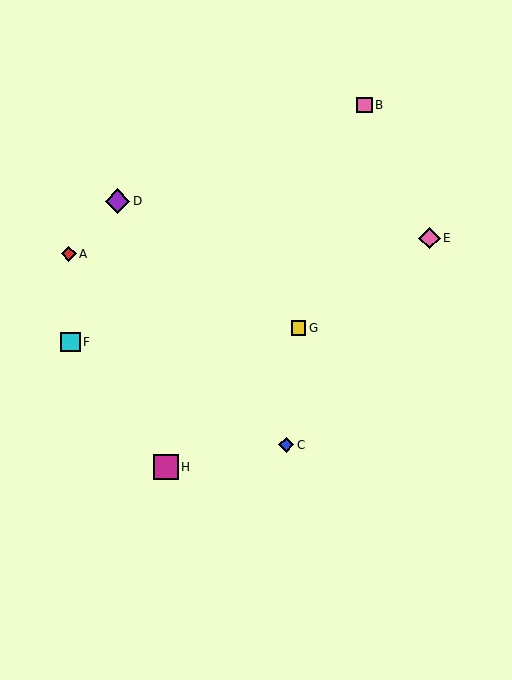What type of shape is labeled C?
Shape C is a blue diamond.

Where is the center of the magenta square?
The center of the magenta square is at (166, 467).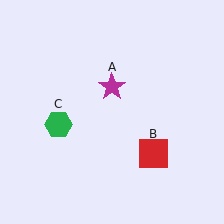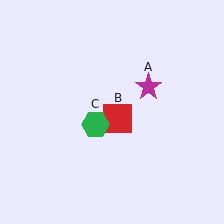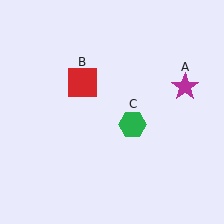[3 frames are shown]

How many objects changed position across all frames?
3 objects changed position: magenta star (object A), red square (object B), green hexagon (object C).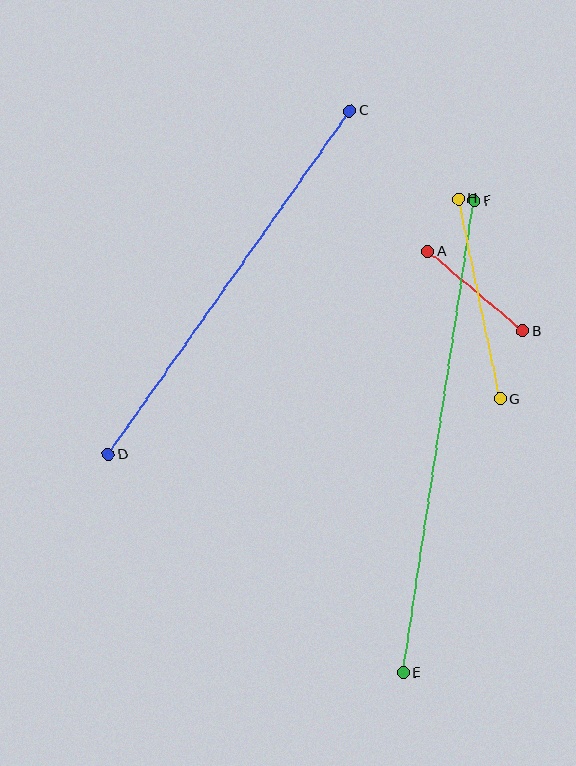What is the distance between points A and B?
The distance is approximately 124 pixels.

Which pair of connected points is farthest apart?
Points E and F are farthest apart.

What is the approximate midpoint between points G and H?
The midpoint is at approximately (479, 299) pixels.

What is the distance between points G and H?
The distance is approximately 205 pixels.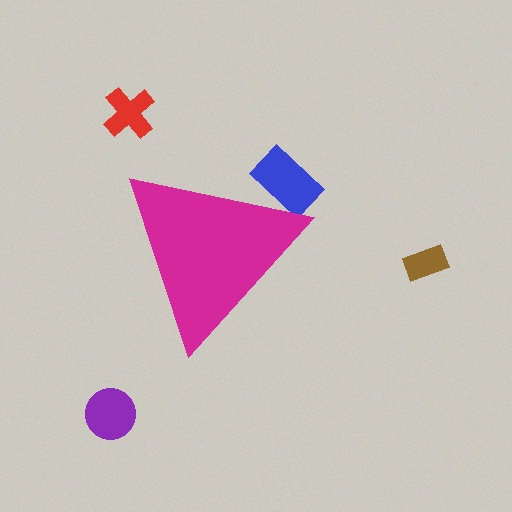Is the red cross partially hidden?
No, the red cross is fully visible.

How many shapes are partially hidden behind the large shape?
1 shape is partially hidden.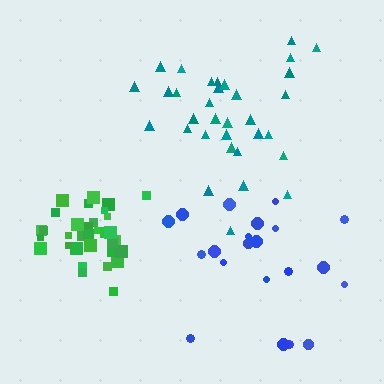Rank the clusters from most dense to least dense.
green, teal, blue.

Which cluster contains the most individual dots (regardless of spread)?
Green (33).